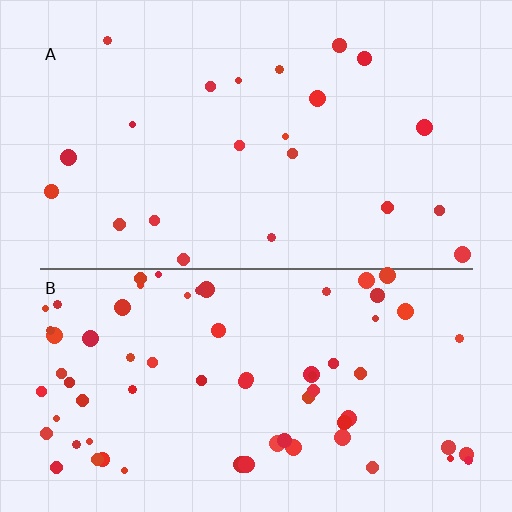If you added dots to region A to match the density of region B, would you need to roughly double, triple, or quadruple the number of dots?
Approximately triple.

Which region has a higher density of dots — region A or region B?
B (the bottom).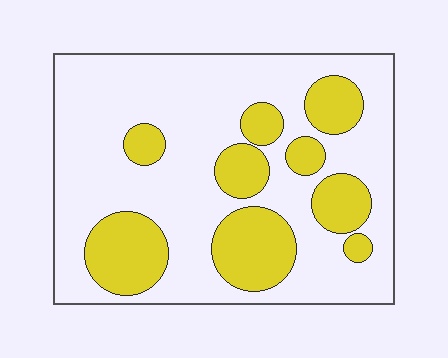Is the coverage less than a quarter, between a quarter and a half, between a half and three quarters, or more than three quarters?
Between a quarter and a half.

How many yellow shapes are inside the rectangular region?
9.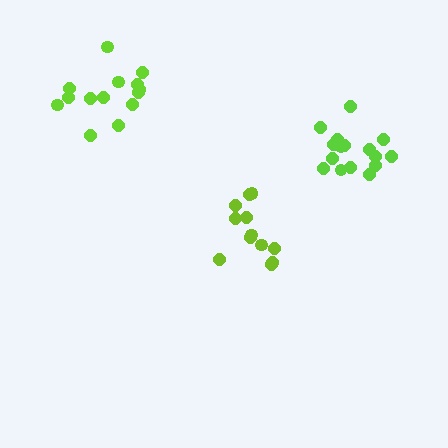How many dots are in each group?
Group 1: 14 dots, Group 2: 16 dots, Group 3: 12 dots (42 total).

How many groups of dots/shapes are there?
There are 3 groups.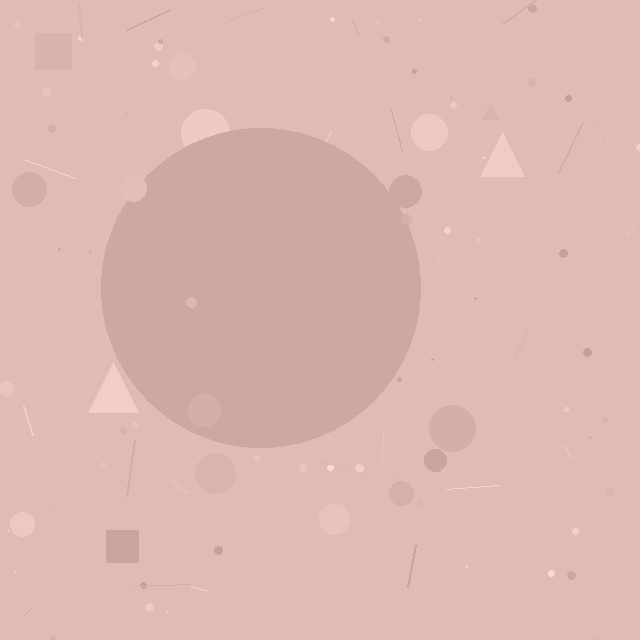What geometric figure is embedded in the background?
A circle is embedded in the background.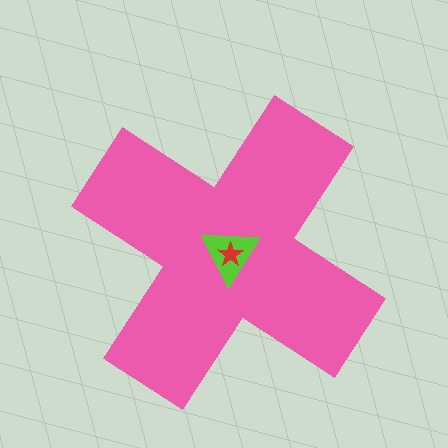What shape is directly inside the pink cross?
The lime triangle.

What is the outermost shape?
The pink cross.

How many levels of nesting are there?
3.